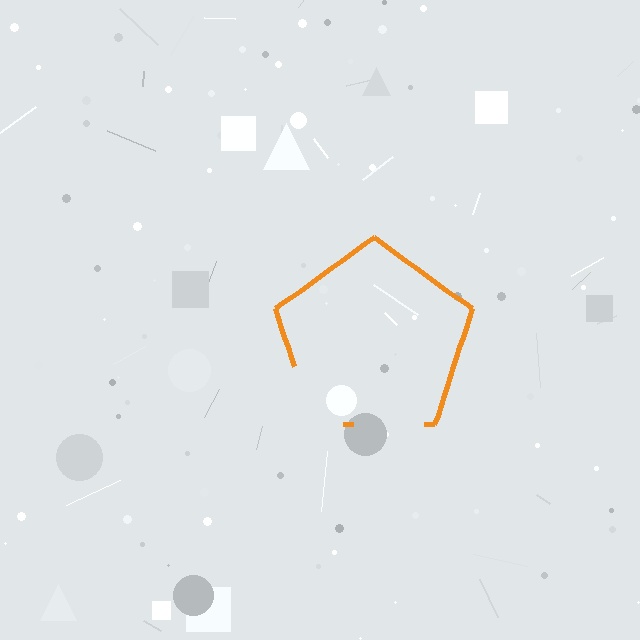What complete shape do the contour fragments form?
The contour fragments form a pentagon.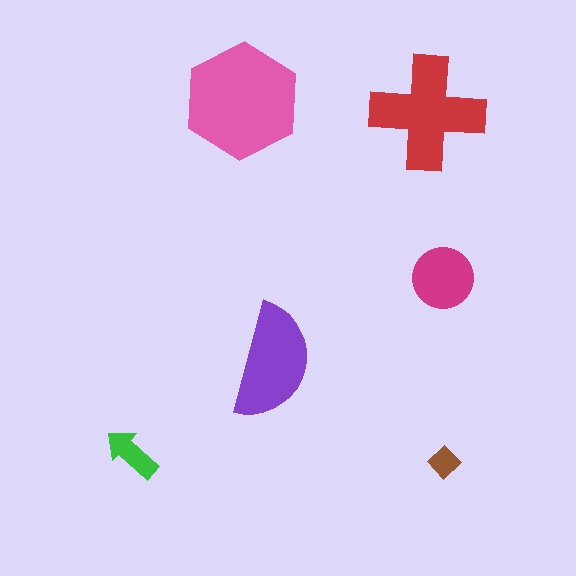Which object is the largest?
The pink hexagon.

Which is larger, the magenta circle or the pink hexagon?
The pink hexagon.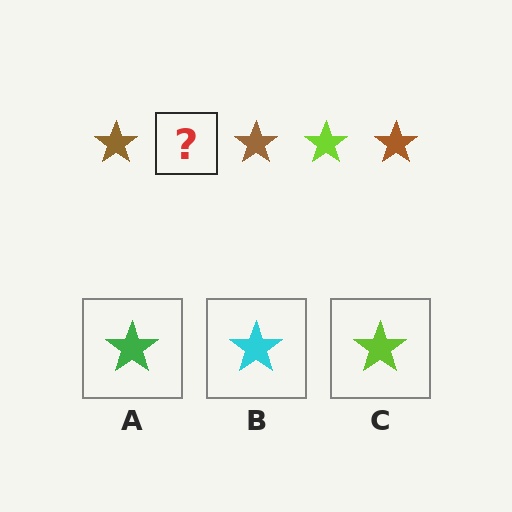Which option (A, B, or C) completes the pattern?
C.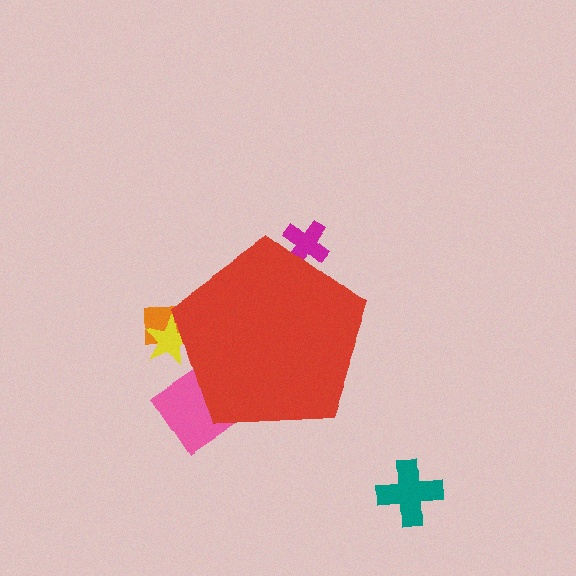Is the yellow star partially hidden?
Yes, the yellow star is partially hidden behind the red pentagon.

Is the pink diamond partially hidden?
Yes, the pink diamond is partially hidden behind the red pentagon.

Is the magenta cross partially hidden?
Yes, the magenta cross is partially hidden behind the red pentagon.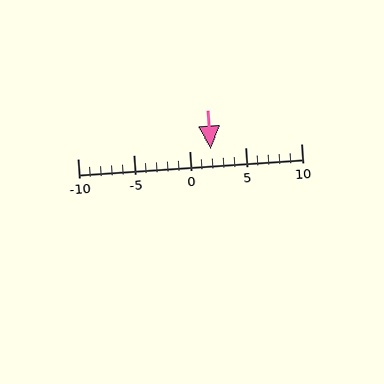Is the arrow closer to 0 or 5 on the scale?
The arrow is closer to 0.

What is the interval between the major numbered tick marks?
The major tick marks are spaced 5 units apart.